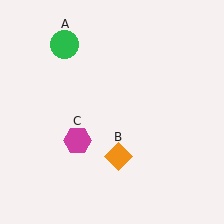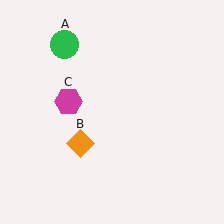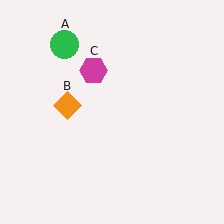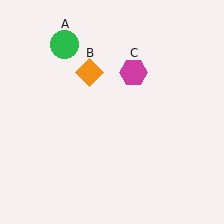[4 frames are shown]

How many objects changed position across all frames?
2 objects changed position: orange diamond (object B), magenta hexagon (object C).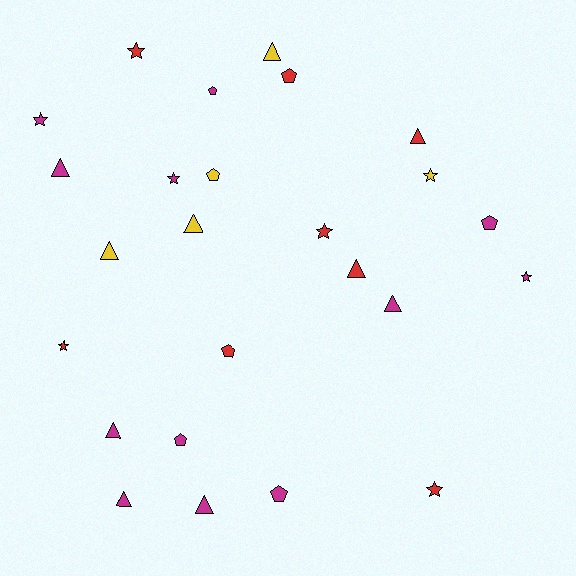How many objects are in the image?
There are 25 objects.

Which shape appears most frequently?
Triangle, with 10 objects.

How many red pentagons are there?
There are 2 red pentagons.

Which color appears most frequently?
Magenta, with 12 objects.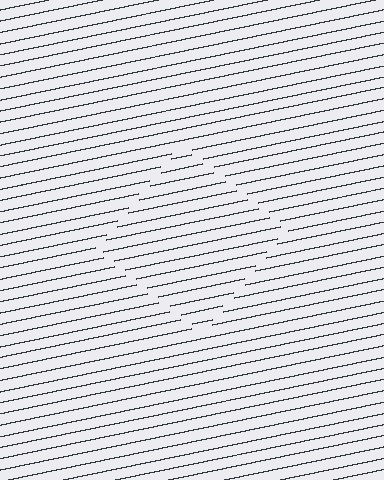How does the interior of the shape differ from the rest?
The interior of the shape contains the same grating, shifted by half a period — the contour is defined by the phase discontinuity where line-ends from the inner and outer gratings abut.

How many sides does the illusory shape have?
4 sides — the line-ends trace a square.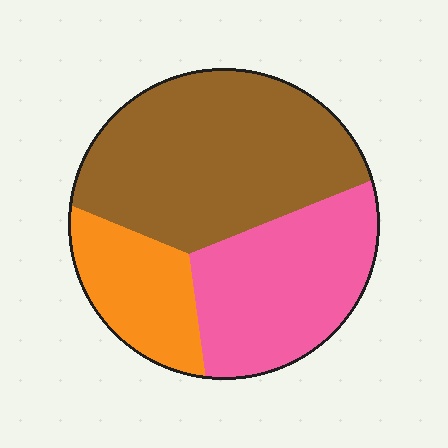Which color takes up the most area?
Brown, at roughly 50%.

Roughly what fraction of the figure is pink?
Pink covers 33% of the figure.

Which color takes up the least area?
Orange, at roughly 20%.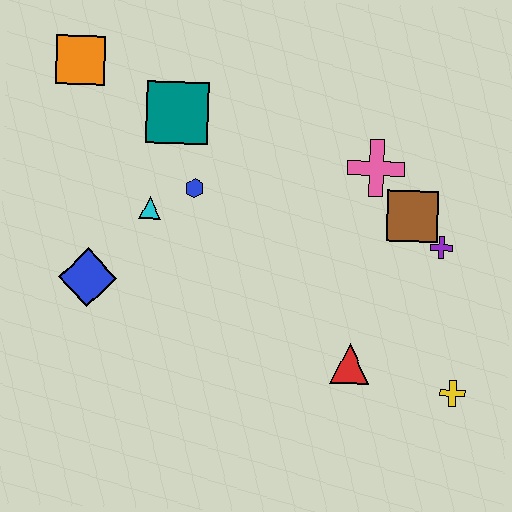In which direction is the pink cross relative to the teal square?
The pink cross is to the right of the teal square.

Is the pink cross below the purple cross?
No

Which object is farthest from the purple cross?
The orange square is farthest from the purple cross.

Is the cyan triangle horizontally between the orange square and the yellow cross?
Yes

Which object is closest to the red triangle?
The yellow cross is closest to the red triangle.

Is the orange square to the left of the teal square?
Yes